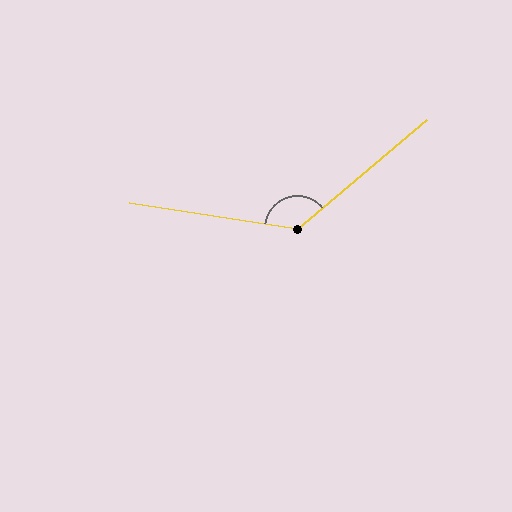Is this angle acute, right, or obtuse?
It is obtuse.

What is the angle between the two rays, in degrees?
Approximately 131 degrees.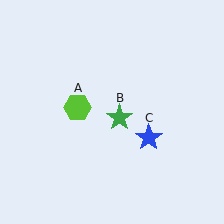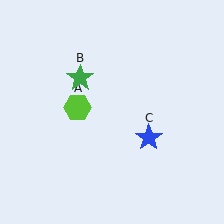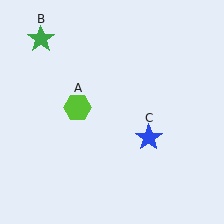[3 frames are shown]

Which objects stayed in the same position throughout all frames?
Lime hexagon (object A) and blue star (object C) remained stationary.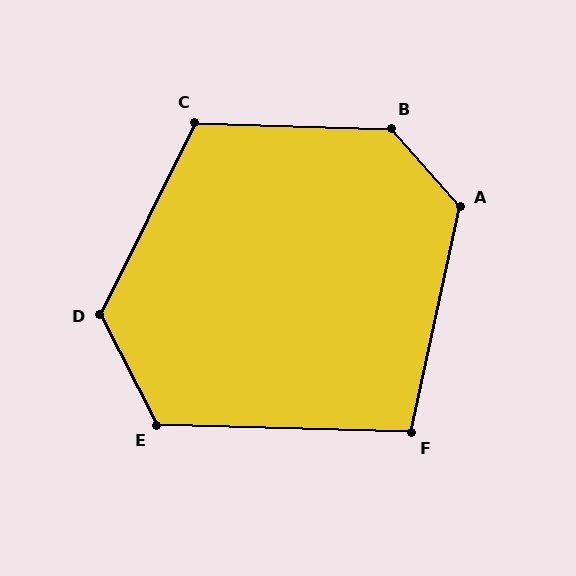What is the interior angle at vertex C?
Approximately 115 degrees (obtuse).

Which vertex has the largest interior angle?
B, at approximately 133 degrees.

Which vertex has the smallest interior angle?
F, at approximately 100 degrees.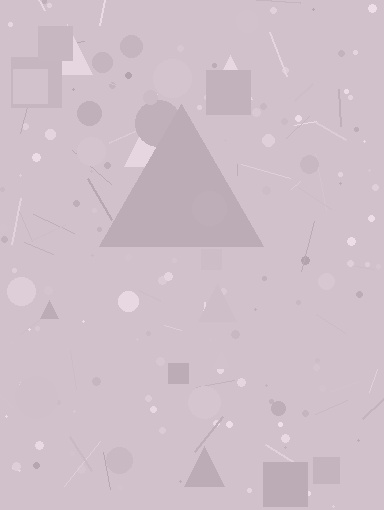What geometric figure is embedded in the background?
A triangle is embedded in the background.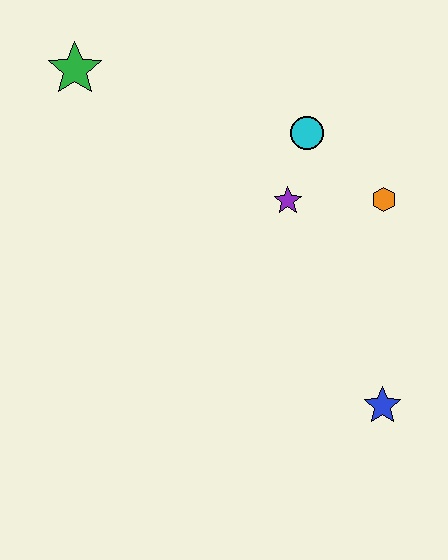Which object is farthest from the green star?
The blue star is farthest from the green star.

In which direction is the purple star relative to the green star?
The purple star is to the right of the green star.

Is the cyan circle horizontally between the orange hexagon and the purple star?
Yes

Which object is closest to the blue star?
The orange hexagon is closest to the blue star.